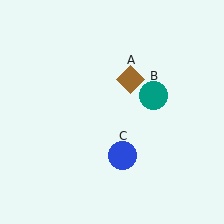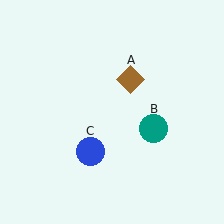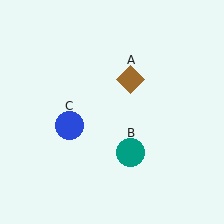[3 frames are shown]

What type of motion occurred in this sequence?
The teal circle (object B), blue circle (object C) rotated clockwise around the center of the scene.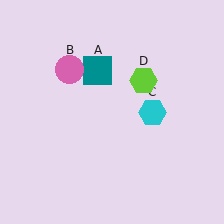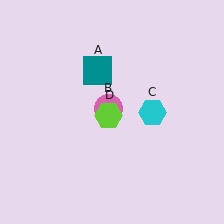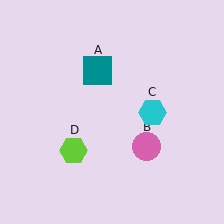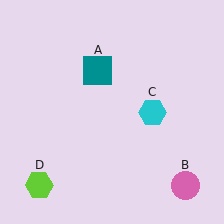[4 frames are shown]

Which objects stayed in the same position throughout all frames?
Teal square (object A) and cyan hexagon (object C) remained stationary.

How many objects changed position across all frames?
2 objects changed position: pink circle (object B), lime hexagon (object D).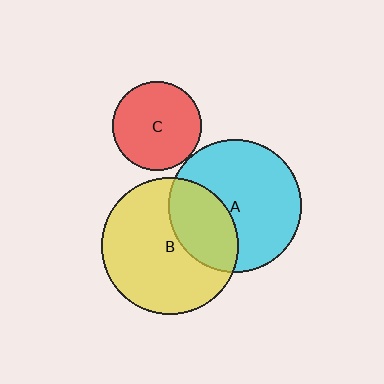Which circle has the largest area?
Circle B (yellow).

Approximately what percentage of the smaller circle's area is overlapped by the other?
Approximately 35%.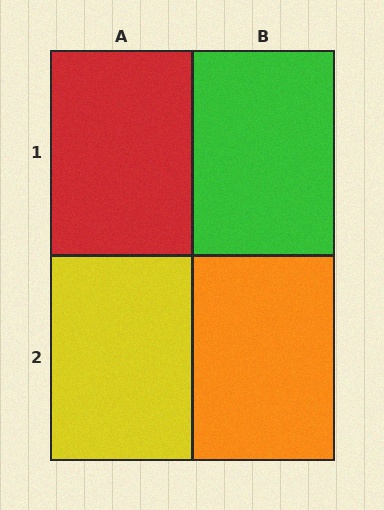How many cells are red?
1 cell is red.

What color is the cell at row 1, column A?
Red.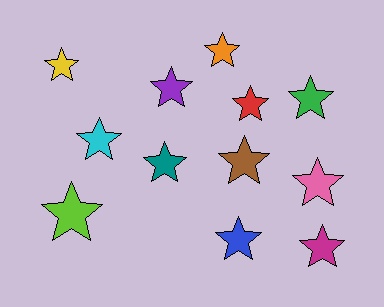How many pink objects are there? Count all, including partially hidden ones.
There is 1 pink object.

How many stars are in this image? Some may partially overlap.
There are 12 stars.